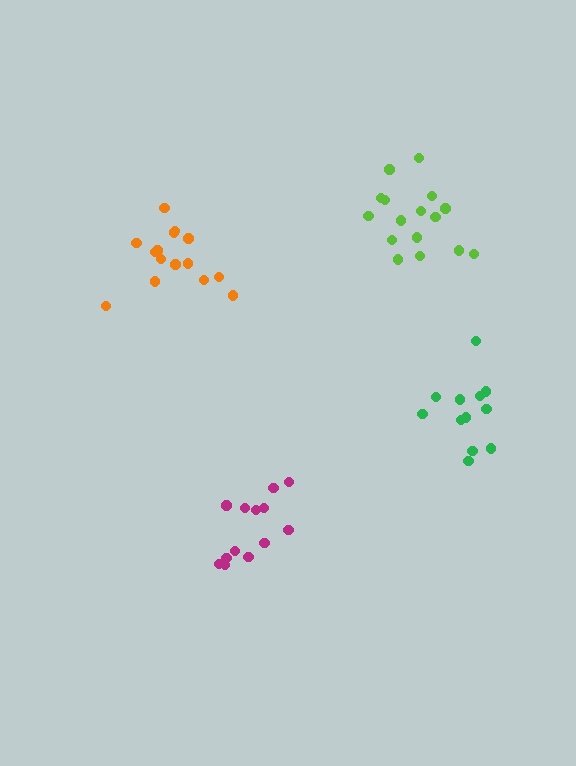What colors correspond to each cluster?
The clusters are colored: magenta, lime, orange, green.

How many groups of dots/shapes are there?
There are 4 groups.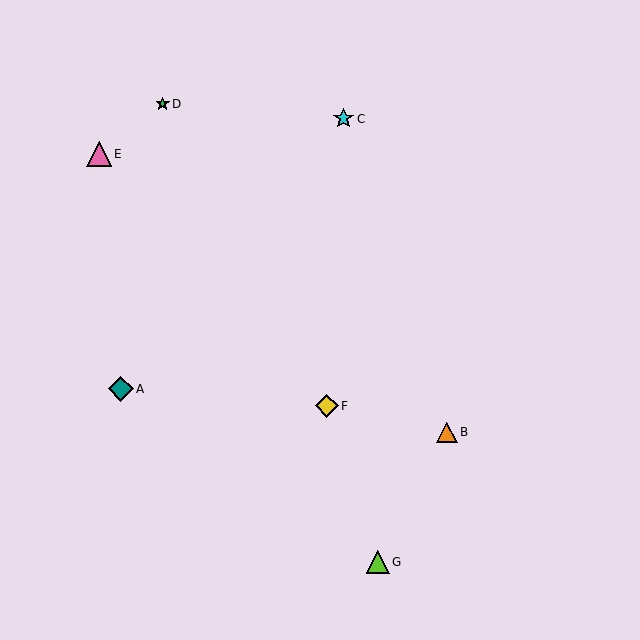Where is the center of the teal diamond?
The center of the teal diamond is at (121, 389).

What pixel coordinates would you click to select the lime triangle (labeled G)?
Click at (378, 562) to select the lime triangle G.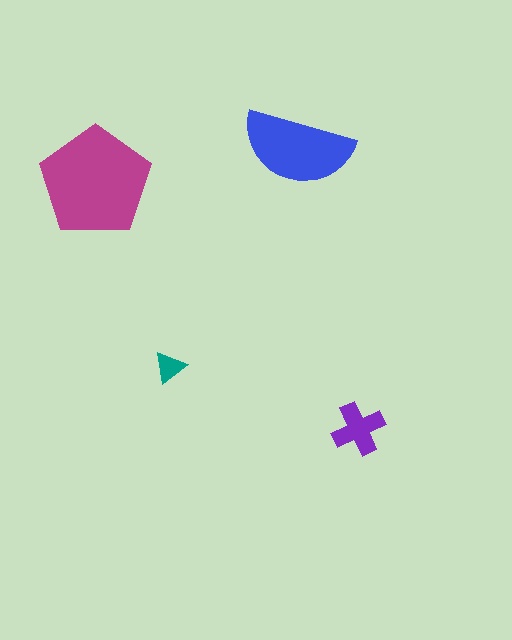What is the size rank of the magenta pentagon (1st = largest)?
1st.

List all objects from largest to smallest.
The magenta pentagon, the blue semicircle, the purple cross, the teal triangle.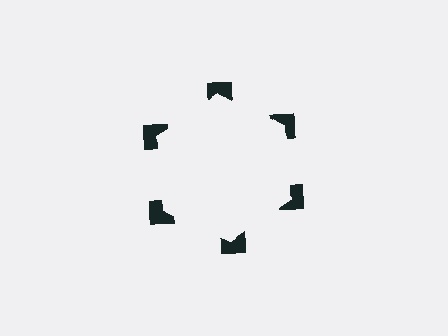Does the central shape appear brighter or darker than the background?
It typically appears slightly brighter than the background, even though no actual brightness change is drawn.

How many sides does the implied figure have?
6 sides.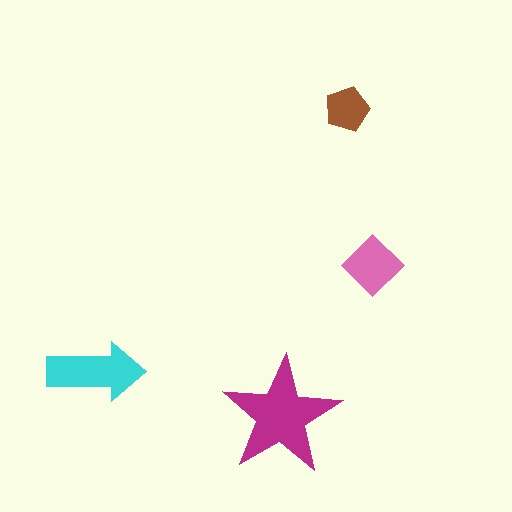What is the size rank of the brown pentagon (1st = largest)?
4th.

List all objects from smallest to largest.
The brown pentagon, the pink diamond, the cyan arrow, the magenta star.